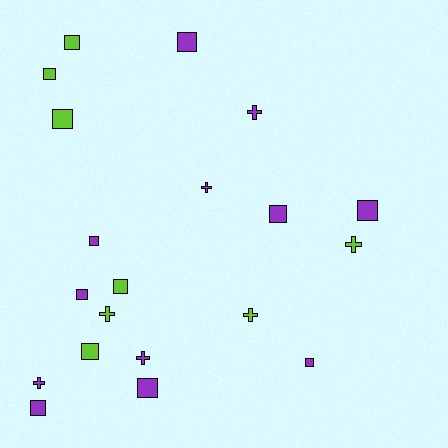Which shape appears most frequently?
Square, with 13 objects.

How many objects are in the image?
There are 20 objects.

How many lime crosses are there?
There are 3 lime crosses.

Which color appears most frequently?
Purple, with 12 objects.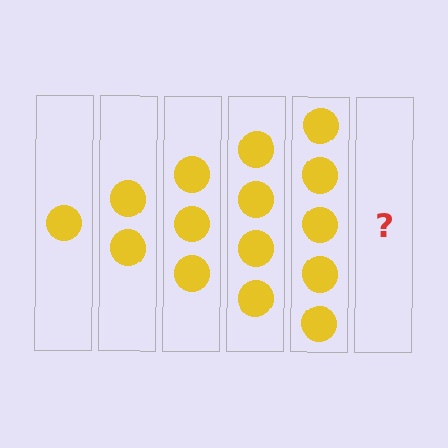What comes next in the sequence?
The next element should be 6 circles.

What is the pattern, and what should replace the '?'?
The pattern is that each step adds one more circle. The '?' should be 6 circles.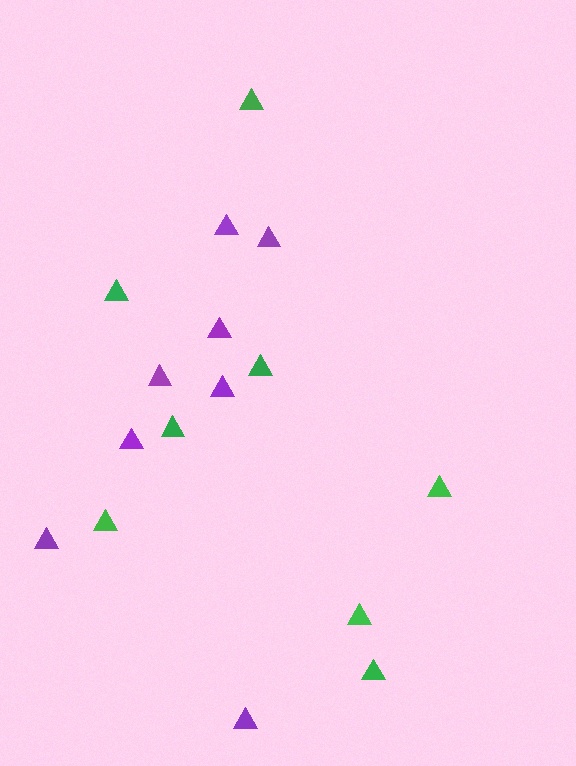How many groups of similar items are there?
There are 2 groups: one group of purple triangles (8) and one group of green triangles (8).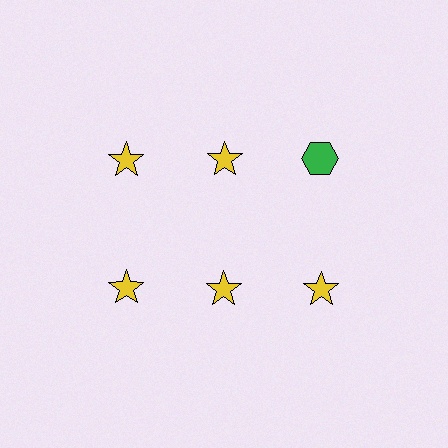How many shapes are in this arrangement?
There are 6 shapes arranged in a grid pattern.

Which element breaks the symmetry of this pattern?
The green hexagon in the top row, center column breaks the symmetry. All other shapes are yellow stars.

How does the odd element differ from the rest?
It differs in both color (green instead of yellow) and shape (hexagon instead of star).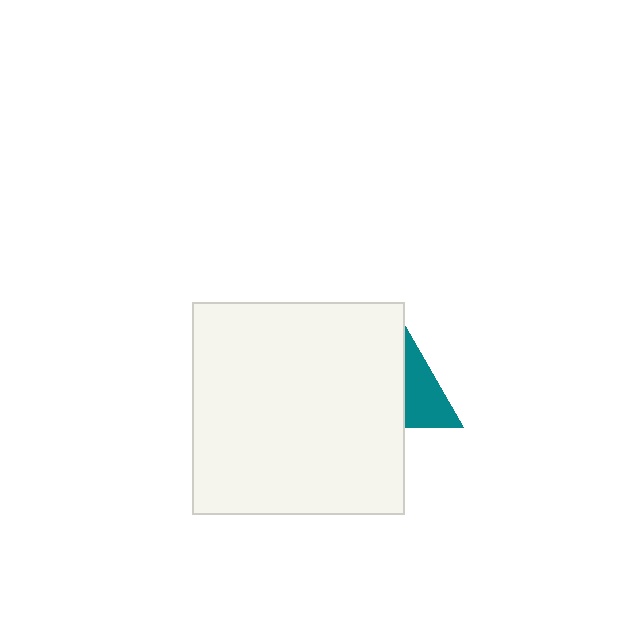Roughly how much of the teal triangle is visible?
A small part of it is visible (roughly 43%).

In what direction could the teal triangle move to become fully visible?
The teal triangle could move right. That would shift it out from behind the white square entirely.